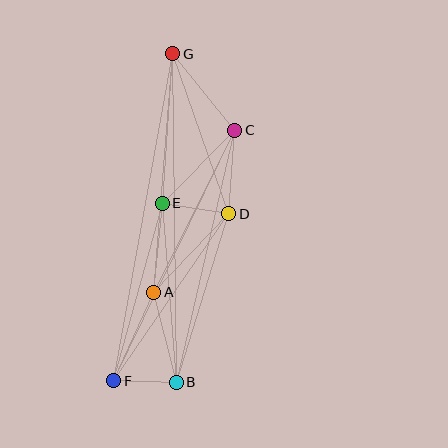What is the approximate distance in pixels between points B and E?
The distance between B and E is approximately 179 pixels.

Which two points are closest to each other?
Points B and F are closest to each other.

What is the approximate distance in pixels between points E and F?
The distance between E and F is approximately 184 pixels.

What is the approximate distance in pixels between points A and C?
The distance between A and C is approximately 181 pixels.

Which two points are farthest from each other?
Points F and G are farthest from each other.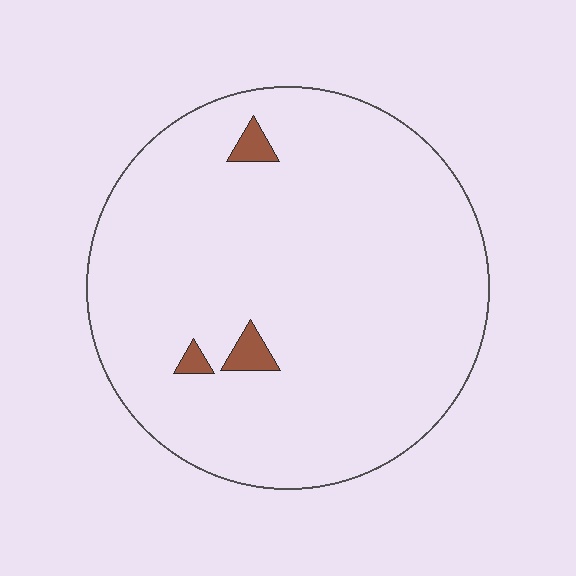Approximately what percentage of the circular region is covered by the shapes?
Approximately 5%.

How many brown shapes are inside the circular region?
3.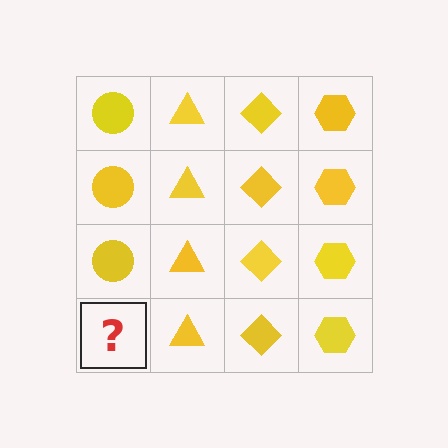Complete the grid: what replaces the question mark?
The question mark should be replaced with a yellow circle.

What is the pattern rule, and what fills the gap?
The rule is that each column has a consistent shape. The gap should be filled with a yellow circle.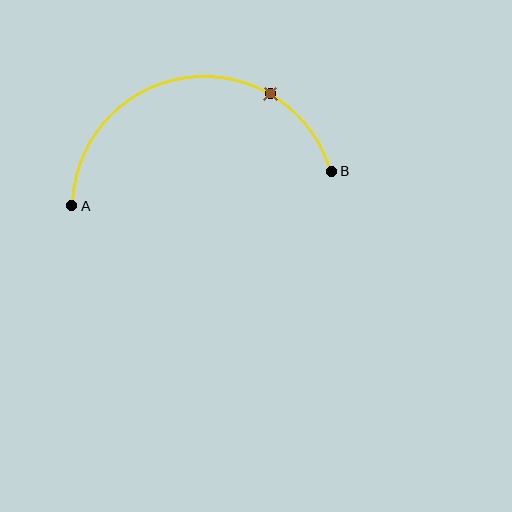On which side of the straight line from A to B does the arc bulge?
The arc bulges above the straight line connecting A and B.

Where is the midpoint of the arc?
The arc midpoint is the point on the curve farthest from the straight line joining A and B. It sits above that line.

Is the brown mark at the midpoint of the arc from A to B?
No. The brown mark lies on the arc but is closer to endpoint B. The arc midpoint would be at the point on the curve equidistant along the arc from both A and B.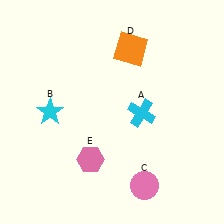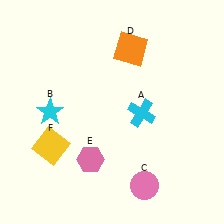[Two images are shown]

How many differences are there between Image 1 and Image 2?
There is 1 difference between the two images.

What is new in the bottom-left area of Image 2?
A yellow square (F) was added in the bottom-left area of Image 2.